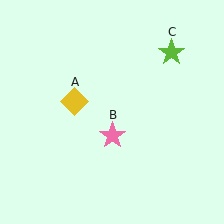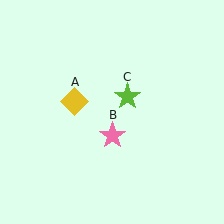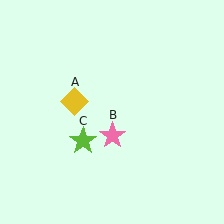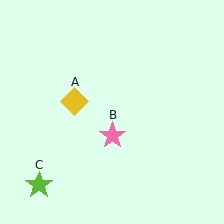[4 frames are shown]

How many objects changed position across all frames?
1 object changed position: lime star (object C).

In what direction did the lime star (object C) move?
The lime star (object C) moved down and to the left.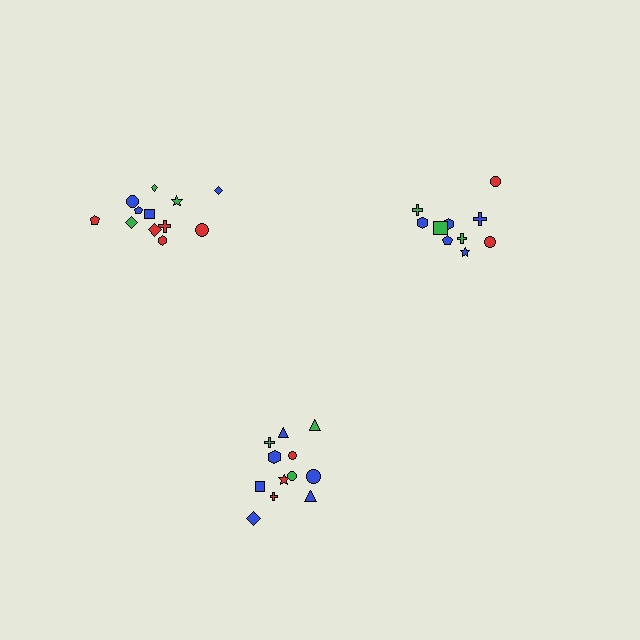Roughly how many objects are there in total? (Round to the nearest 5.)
Roughly 35 objects in total.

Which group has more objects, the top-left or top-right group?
The top-left group.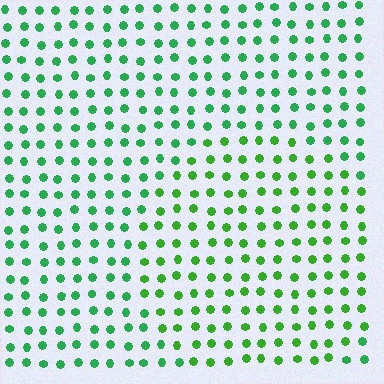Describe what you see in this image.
The image is filled with small green elements in a uniform arrangement. A circle-shaped region is visible where the elements are tinted to a slightly different hue, forming a subtle color boundary.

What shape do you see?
I see a circle.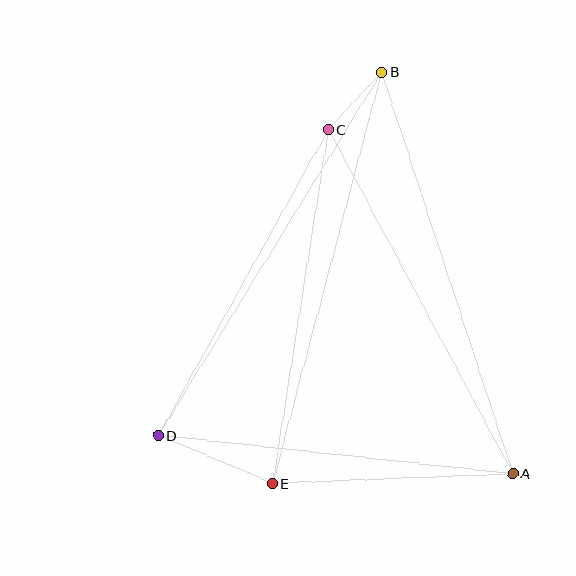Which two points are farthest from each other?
Points B and D are farthest from each other.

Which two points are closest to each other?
Points B and C are closest to each other.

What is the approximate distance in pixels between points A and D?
The distance between A and D is approximately 356 pixels.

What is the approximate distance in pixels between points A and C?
The distance between A and C is approximately 391 pixels.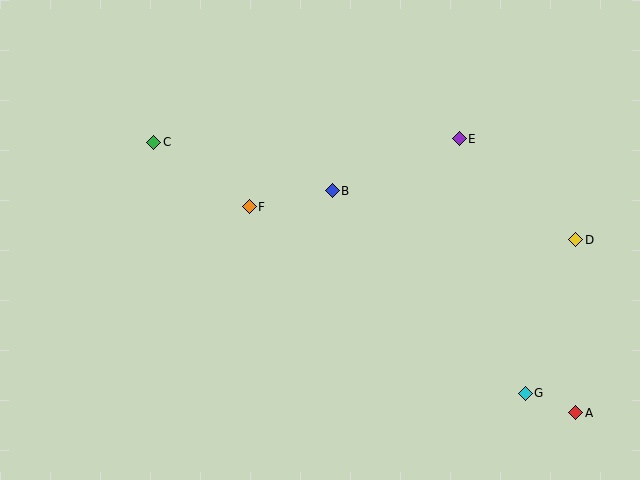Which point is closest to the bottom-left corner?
Point F is closest to the bottom-left corner.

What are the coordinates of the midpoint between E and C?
The midpoint between E and C is at (306, 141).